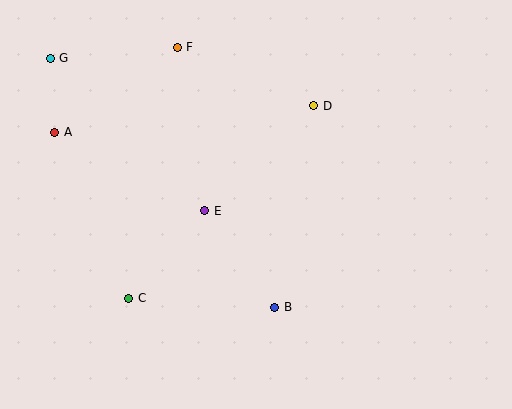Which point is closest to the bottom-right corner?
Point B is closest to the bottom-right corner.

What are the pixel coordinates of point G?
Point G is at (50, 58).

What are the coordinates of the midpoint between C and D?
The midpoint between C and D is at (221, 202).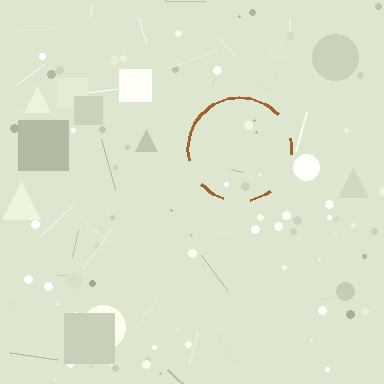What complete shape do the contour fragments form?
The contour fragments form a circle.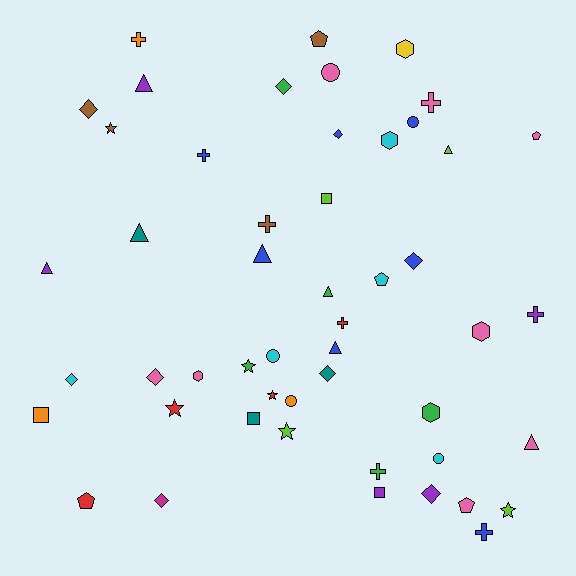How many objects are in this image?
There are 50 objects.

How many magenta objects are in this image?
There is 1 magenta object.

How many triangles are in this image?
There are 8 triangles.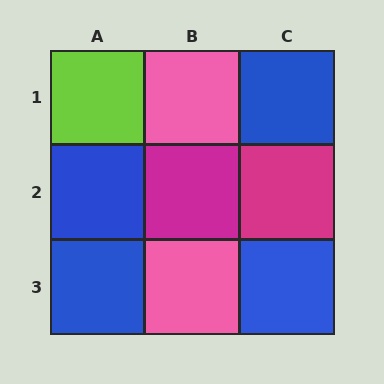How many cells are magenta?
2 cells are magenta.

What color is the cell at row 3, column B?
Pink.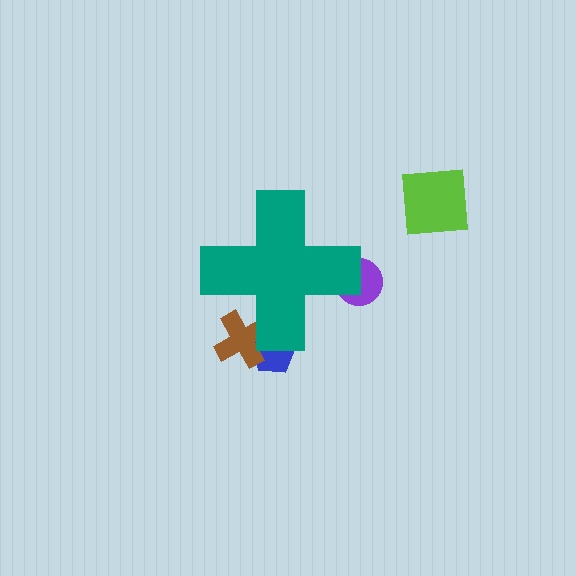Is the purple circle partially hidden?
Yes, the purple circle is partially hidden behind the teal cross.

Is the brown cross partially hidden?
Yes, the brown cross is partially hidden behind the teal cross.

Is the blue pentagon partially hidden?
Yes, the blue pentagon is partially hidden behind the teal cross.